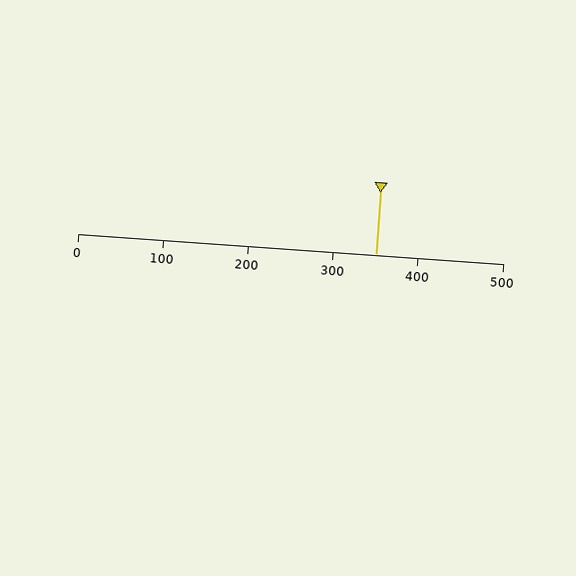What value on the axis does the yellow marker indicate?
The marker indicates approximately 350.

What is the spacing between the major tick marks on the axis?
The major ticks are spaced 100 apart.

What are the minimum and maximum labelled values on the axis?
The axis runs from 0 to 500.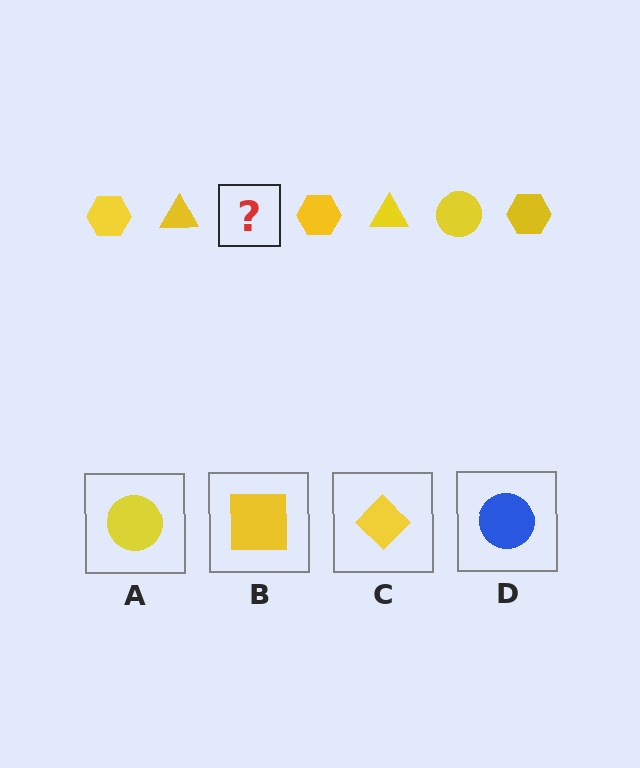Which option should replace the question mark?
Option A.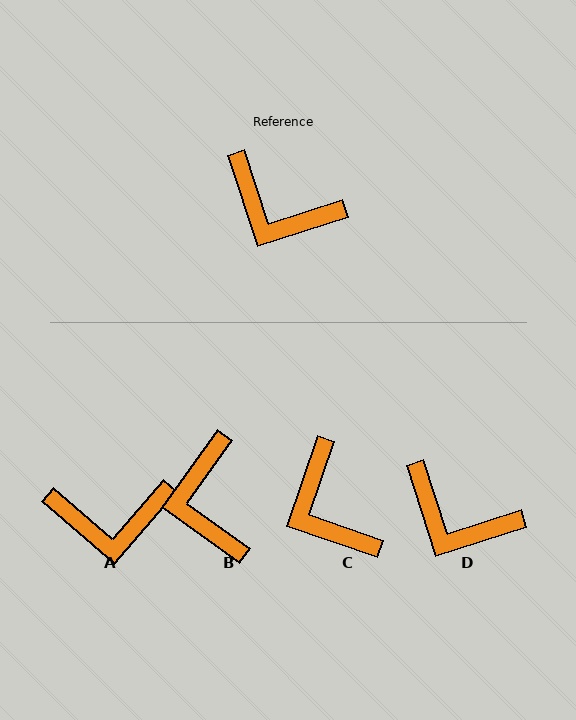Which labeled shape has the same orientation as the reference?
D.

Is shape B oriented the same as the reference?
No, it is off by about 53 degrees.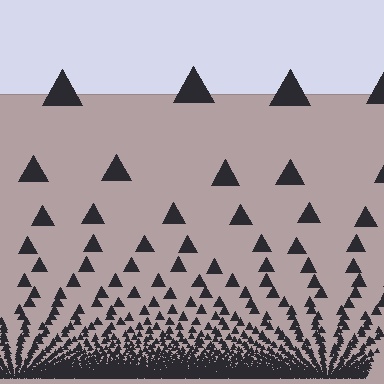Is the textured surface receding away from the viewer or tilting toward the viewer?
The surface appears to tilt toward the viewer. Texture elements get larger and sparser toward the top.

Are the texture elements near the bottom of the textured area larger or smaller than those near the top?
Smaller. The gradient is inverted — elements near the bottom are smaller and denser.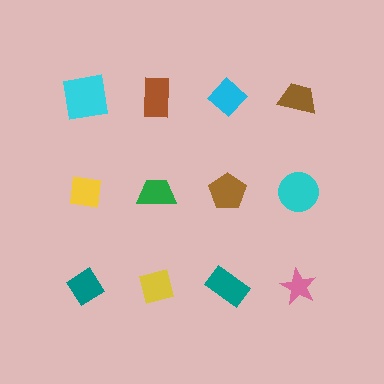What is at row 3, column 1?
A teal diamond.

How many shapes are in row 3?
4 shapes.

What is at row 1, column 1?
A cyan square.